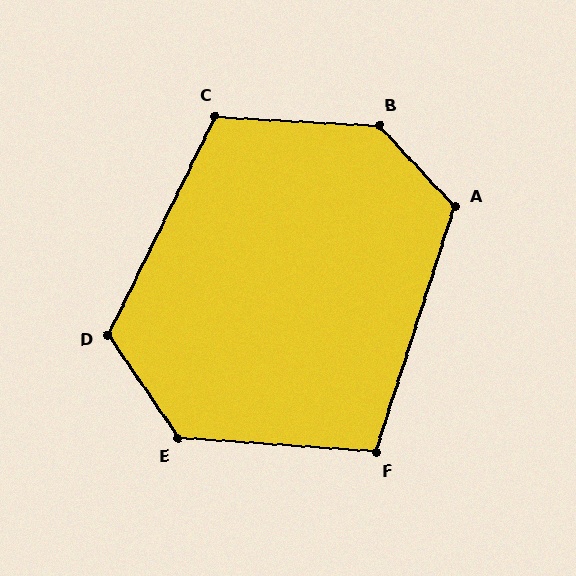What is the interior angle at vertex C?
Approximately 113 degrees (obtuse).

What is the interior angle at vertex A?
Approximately 119 degrees (obtuse).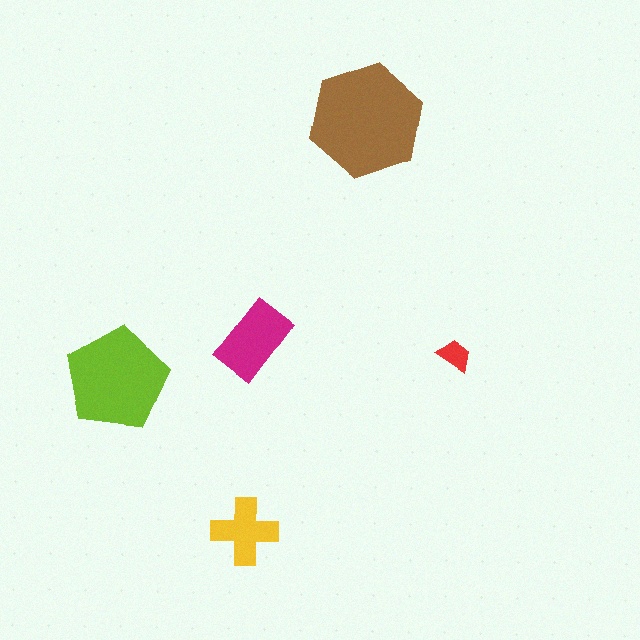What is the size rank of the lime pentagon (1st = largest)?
2nd.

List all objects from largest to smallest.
The brown hexagon, the lime pentagon, the magenta rectangle, the yellow cross, the red trapezoid.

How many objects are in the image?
There are 5 objects in the image.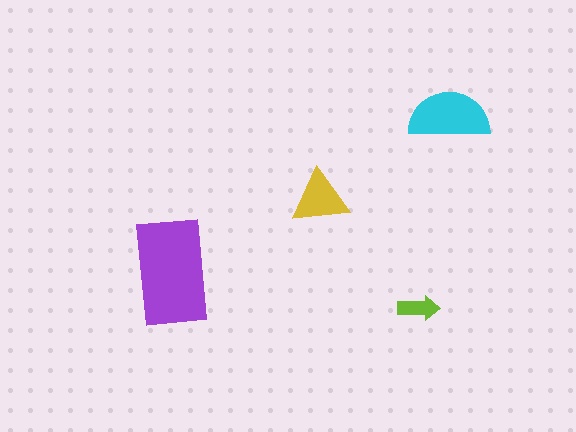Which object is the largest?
The purple rectangle.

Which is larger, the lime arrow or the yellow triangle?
The yellow triangle.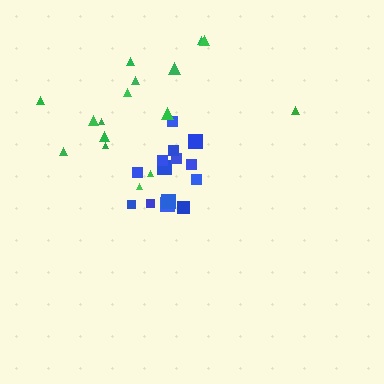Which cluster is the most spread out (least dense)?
Green.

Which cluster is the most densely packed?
Blue.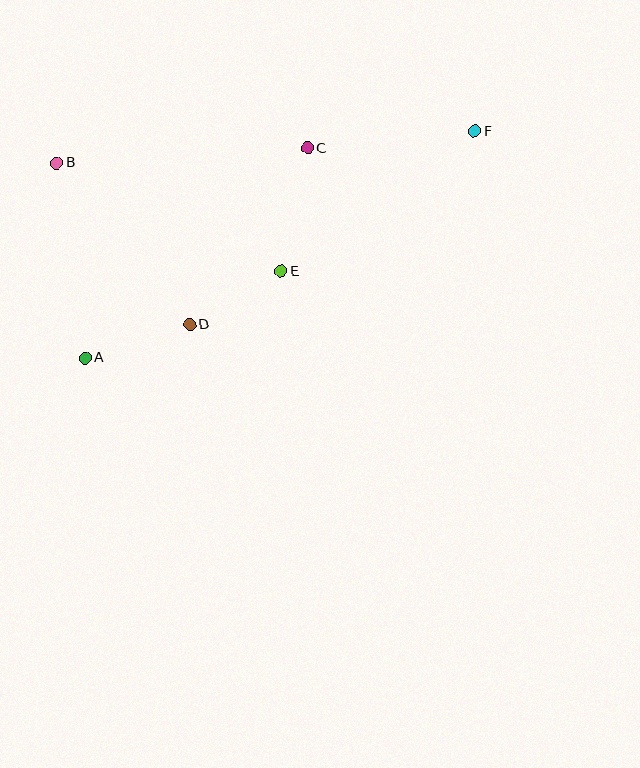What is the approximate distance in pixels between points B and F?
The distance between B and F is approximately 419 pixels.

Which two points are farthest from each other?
Points A and F are farthest from each other.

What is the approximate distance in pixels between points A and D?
The distance between A and D is approximately 110 pixels.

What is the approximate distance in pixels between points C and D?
The distance between C and D is approximately 212 pixels.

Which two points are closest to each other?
Points D and E are closest to each other.